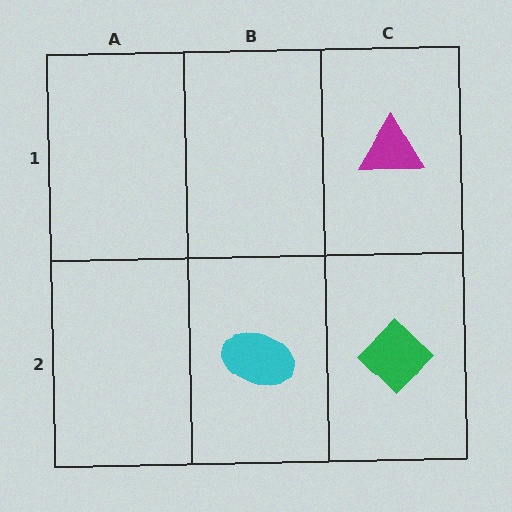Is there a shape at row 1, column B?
No, that cell is empty.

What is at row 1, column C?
A magenta triangle.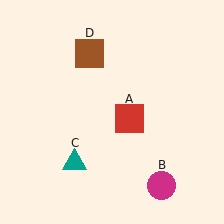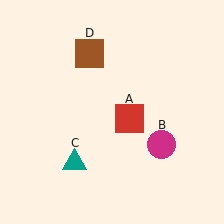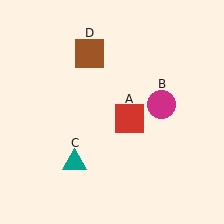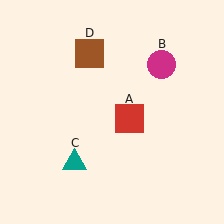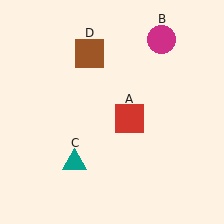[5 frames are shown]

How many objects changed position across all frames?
1 object changed position: magenta circle (object B).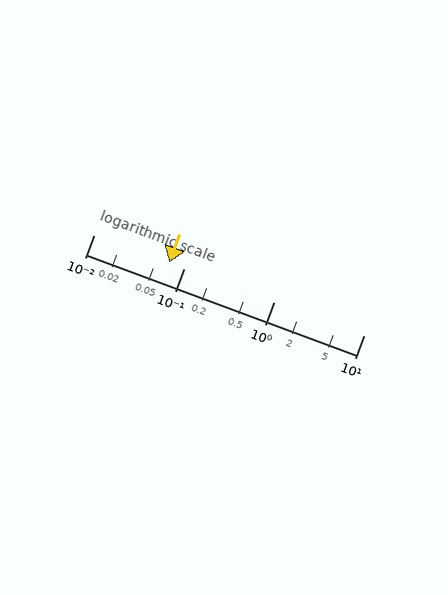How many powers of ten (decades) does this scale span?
The scale spans 3 decades, from 0.01 to 10.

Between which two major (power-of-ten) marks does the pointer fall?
The pointer is between 0.01 and 0.1.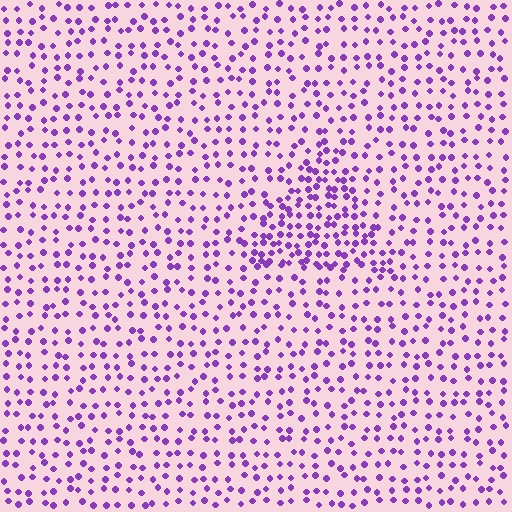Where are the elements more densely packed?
The elements are more densely packed inside the triangle boundary.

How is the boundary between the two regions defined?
The boundary is defined by a change in element density (approximately 1.8x ratio). All elements are the same color, size, and shape.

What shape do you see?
I see a triangle.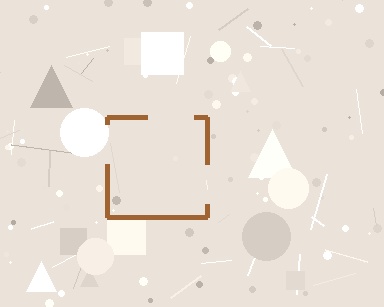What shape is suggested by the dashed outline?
The dashed outline suggests a square.